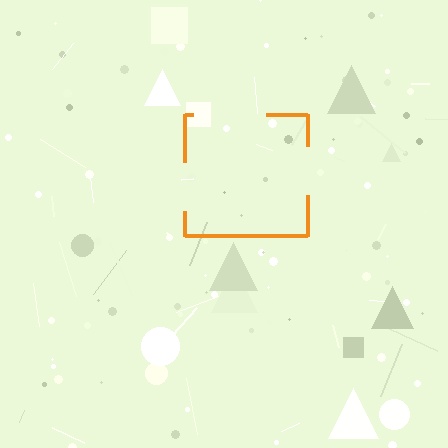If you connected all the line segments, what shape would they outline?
They would outline a square.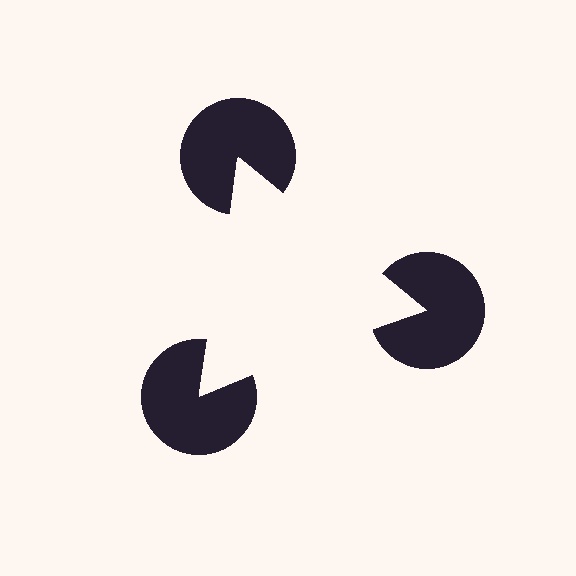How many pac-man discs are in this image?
There are 3 — one at each vertex of the illusory triangle.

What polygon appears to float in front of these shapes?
An illusory triangle — its edges are inferred from the aligned wedge cuts in the pac-man discs, not physically drawn.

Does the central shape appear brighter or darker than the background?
It typically appears slightly brighter than the background, even though no actual brightness change is drawn.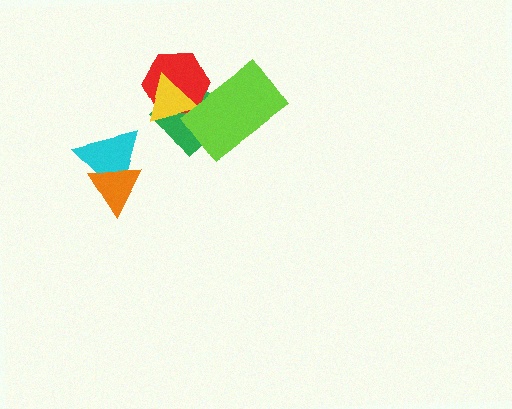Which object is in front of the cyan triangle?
The orange triangle is in front of the cyan triangle.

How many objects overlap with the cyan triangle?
1 object overlaps with the cyan triangle.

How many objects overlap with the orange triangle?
1 object overlaps with the orange triangle.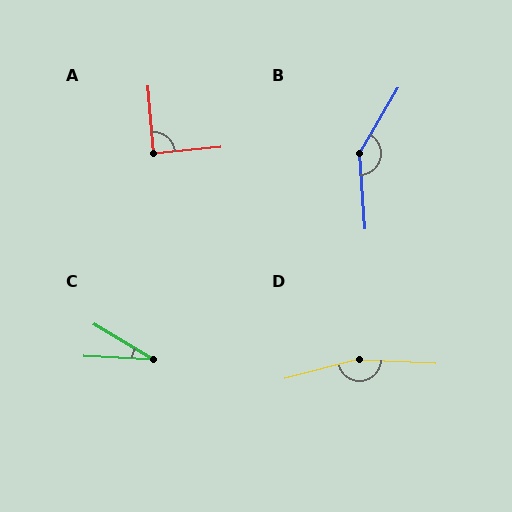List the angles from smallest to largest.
C (28°), A (89°), B (146°), D (163°).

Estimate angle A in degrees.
Approximately 89 degrees.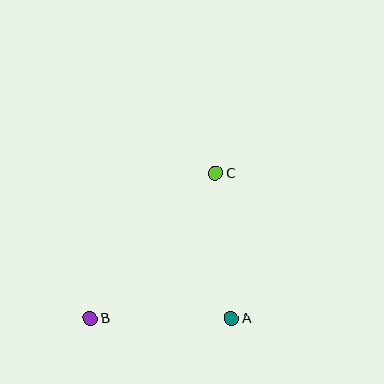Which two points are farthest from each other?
Points B and C are farthest from each other.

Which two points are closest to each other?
Points A and B are closest to each other.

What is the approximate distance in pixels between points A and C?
The distance between A and C is approximately 146 pixels.